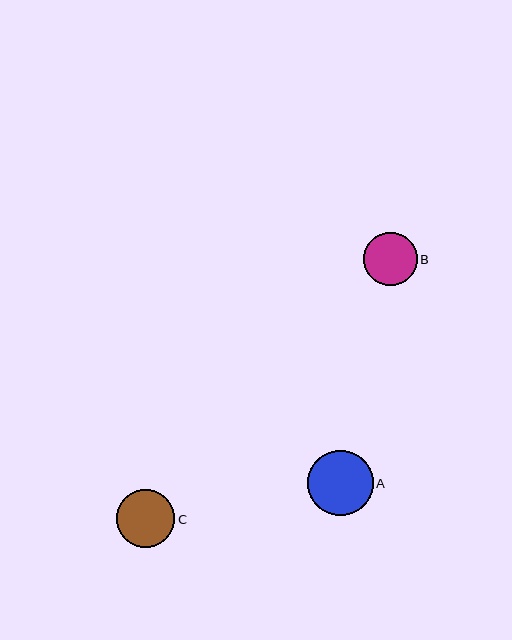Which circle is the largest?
Circle A is the largest with a size of approximately 65 pixels.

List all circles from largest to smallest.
From largest to smallest: A, C, B.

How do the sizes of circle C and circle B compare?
Circle C and circle B are approximately the same size.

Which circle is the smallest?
Circle B is the smallest with a size of approximately 54 pixels.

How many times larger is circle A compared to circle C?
Circle A is approximately 1.1 times the size of circle C.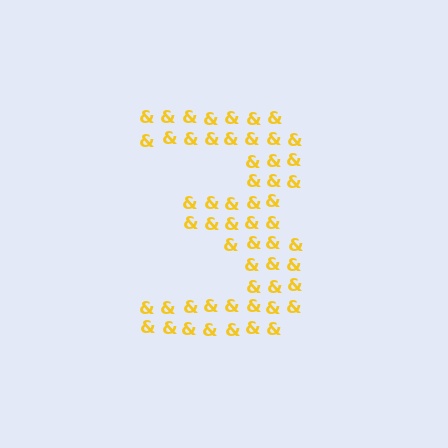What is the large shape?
The large shape is the digit 3.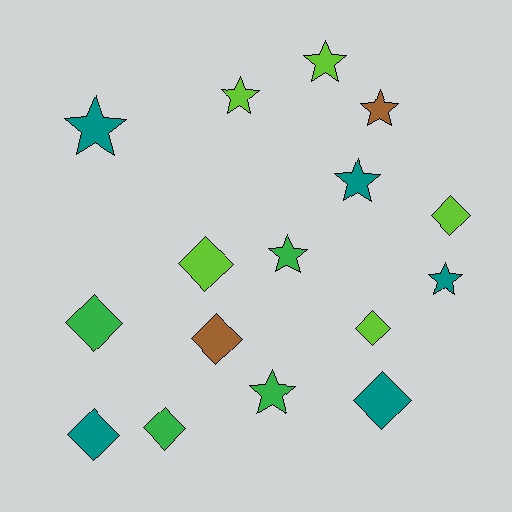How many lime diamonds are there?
There are 3 lime diamonds.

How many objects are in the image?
There are 16 objects.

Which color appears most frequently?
Teal, with 5 objects.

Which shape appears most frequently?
Diamond, with 8 objects.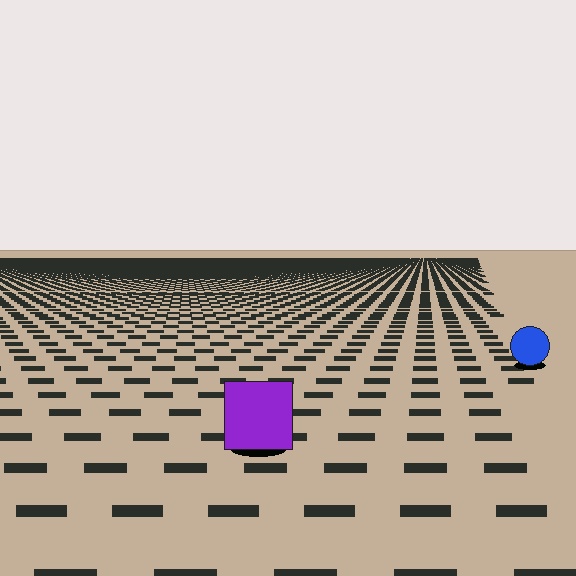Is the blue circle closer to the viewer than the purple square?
No. The purple square is closer — you can tell from the texture gradient: the ground texture is coarser near it.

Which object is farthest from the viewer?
The blue circle is farthest from the viewer. It appears smaller and the ground texture around it is denser.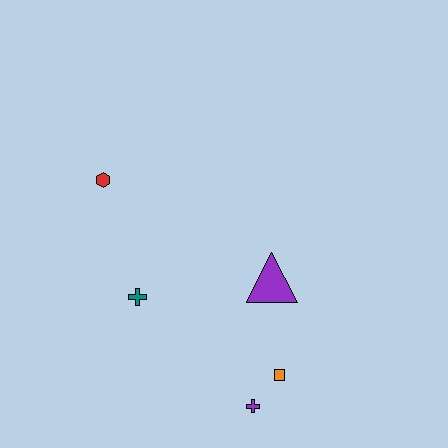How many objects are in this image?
There are 5 objects.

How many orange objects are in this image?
There is 1 orange object.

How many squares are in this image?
There is 1 square.